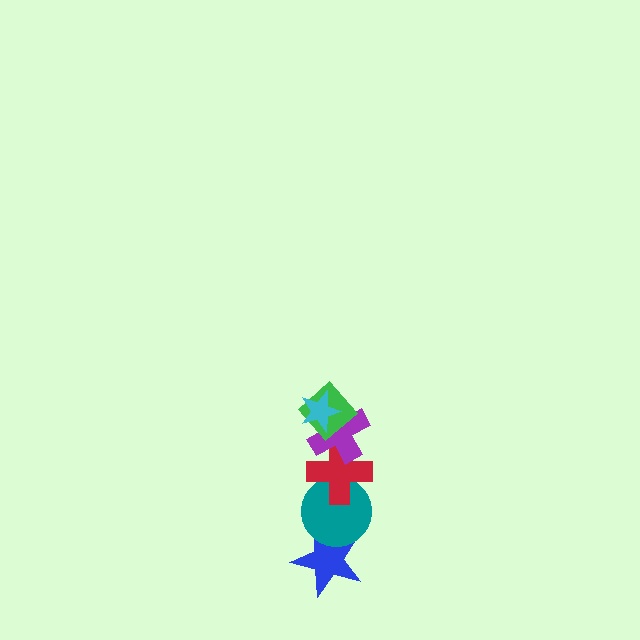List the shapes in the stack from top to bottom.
From top to bottom: the cyan star, the green diamond, the purple cross, the red cross, the teal circle, the blue star.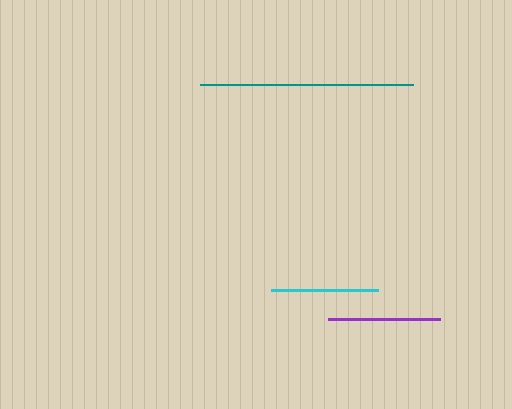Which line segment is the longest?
The teal line is the longest at approximately 213 pixels.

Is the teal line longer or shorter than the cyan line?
The teal line is longer than the cyan line.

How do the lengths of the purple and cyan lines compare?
The purple and cyan lines are approximately the same length.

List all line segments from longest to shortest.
From longest to shortest: teal, purple, cyan.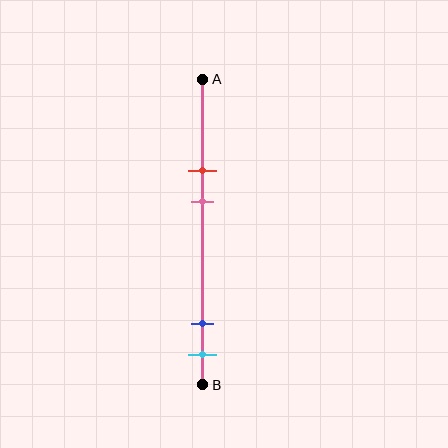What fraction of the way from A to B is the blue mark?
The blue mark is approximately 80% (0.8) of the way from A to B.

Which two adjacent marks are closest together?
The blue and cyan marks are the closest adjacent pair.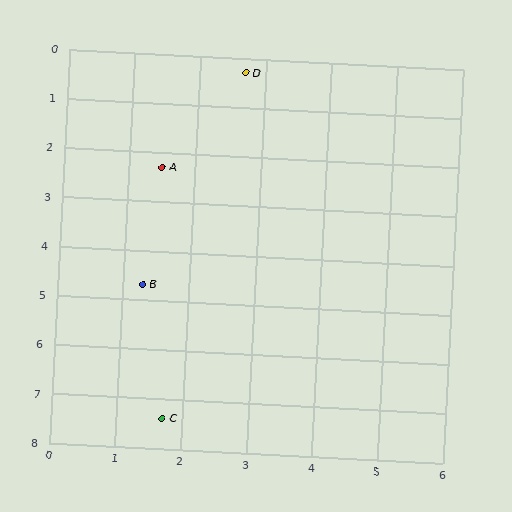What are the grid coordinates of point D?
Point D is at approximately (2.7, 0.3).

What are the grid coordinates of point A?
Point A is at approximately (1.5, 2.3).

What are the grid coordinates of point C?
Point C is at approximately (1.7, 7.4).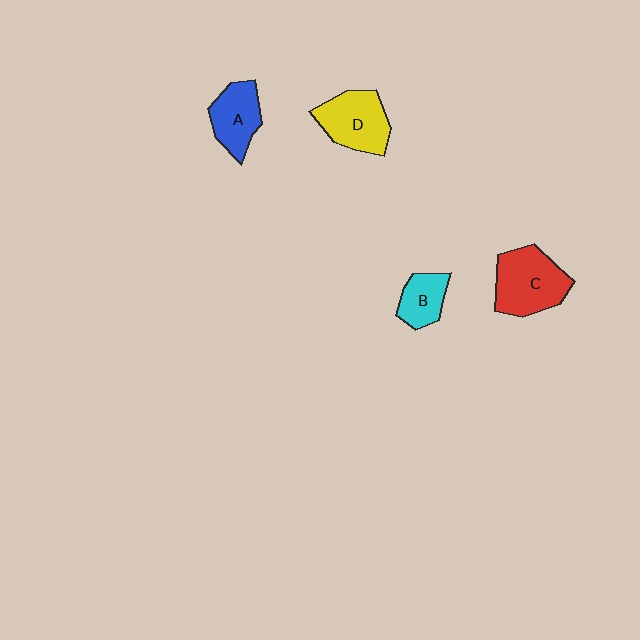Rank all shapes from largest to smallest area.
From largest to smallest: C (red), D (yellow), A (blue), B (cyan).